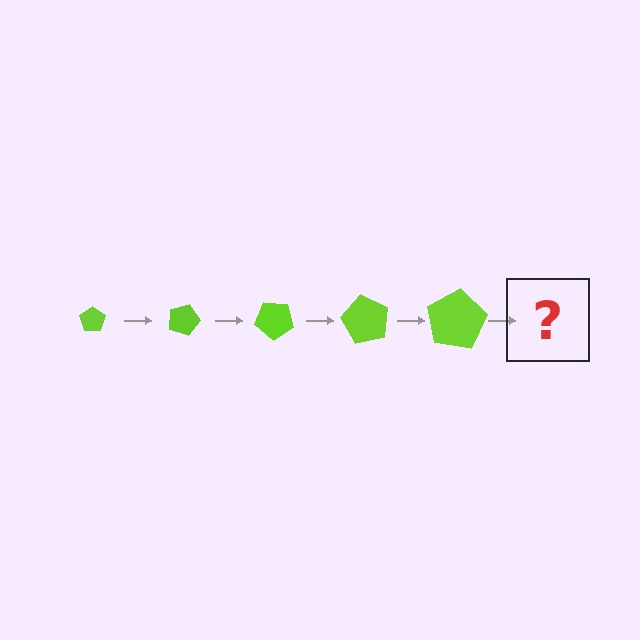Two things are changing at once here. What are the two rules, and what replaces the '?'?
The two rules are that the pentagon grows larger each step and it rotates 20 degrees each step. The '?' should be a pentagon, larger than the previous one and rotated 100 degrees from the start.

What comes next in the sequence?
The next element should be a pentagon, larger than the previous one and rotated 100 degrees from the start.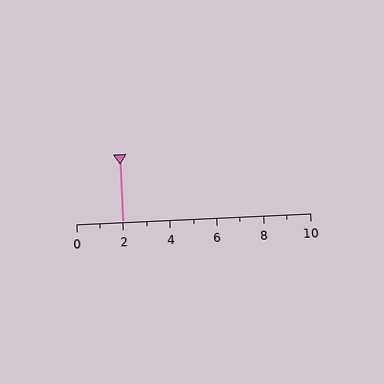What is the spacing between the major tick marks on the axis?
The major ticks are spaced 2 apart.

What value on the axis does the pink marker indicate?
The marker indicates approximately 2.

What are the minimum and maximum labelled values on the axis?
The axis runs from 0 to 10.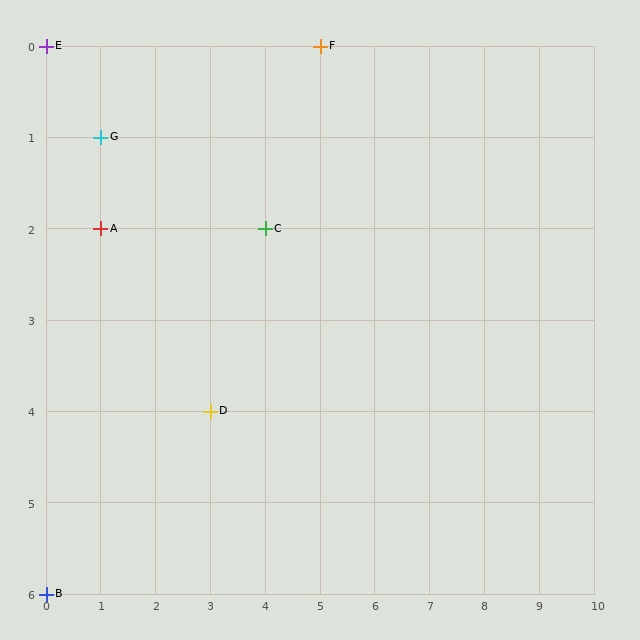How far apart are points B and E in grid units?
Points B and E are 6 rows apart.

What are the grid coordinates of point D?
Point D is at grid coordinates (3, 4).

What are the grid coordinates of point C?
Point C is at grid coordinates (4, 2).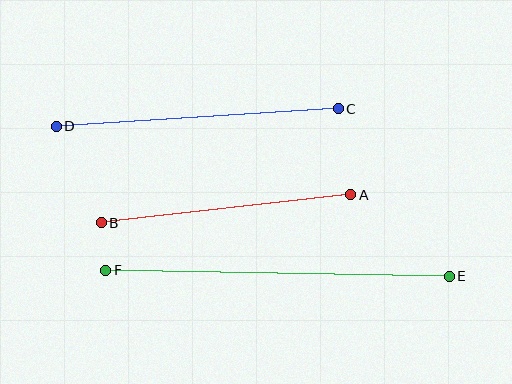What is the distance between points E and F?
The distance is approximately 344 pixels.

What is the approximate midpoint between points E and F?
The midpoint is at approximately (277, 273) pixels.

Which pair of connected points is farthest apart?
Points E and F are farthest apart.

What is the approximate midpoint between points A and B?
The midpoint is at approximately (226, 209) pixels.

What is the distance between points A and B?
The distance is approximately 251 pixels.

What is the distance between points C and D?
The distance is approximately 282 pixels.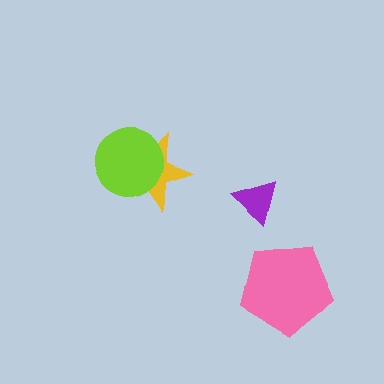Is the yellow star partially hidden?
Yes, it is partially covered by another shape.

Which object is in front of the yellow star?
The lime circle is in front of the yellow star.